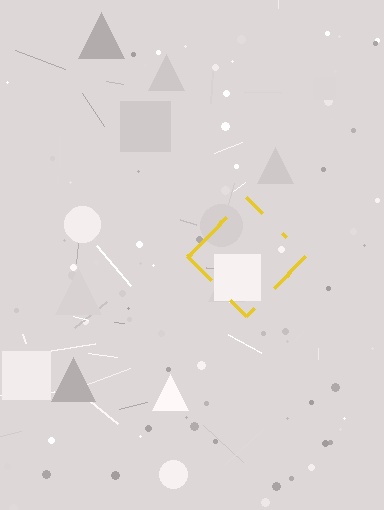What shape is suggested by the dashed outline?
The dashed outline suggests a diamond.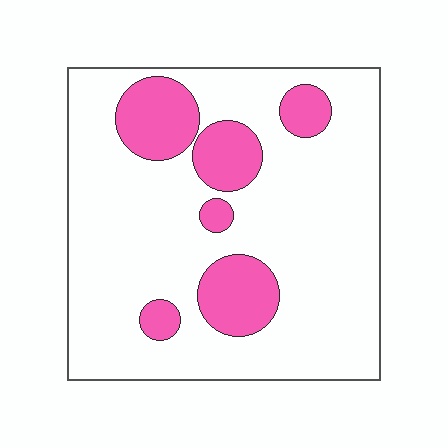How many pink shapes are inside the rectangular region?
6.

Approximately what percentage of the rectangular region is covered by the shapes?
Approximately 20%.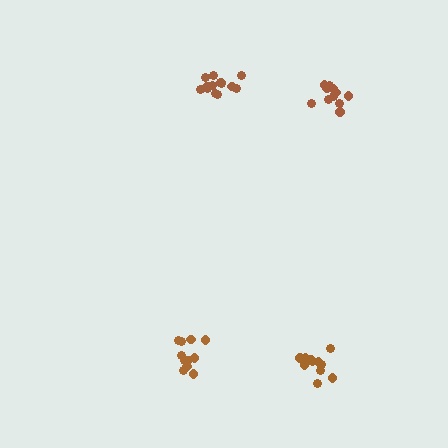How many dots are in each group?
Group 1: 11 dots, Group 2: 12 dots, Group 3: 11 dots, Group 4: 14 dots (48 total).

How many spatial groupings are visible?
There are 4 spatial groupings.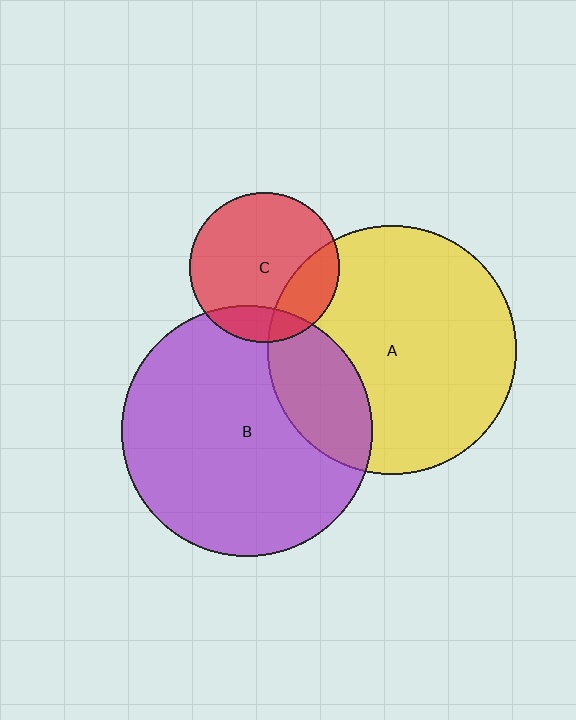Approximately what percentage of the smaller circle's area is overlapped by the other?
Approximately 20%.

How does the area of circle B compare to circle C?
Approximately 2.8 times.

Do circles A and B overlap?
Yes.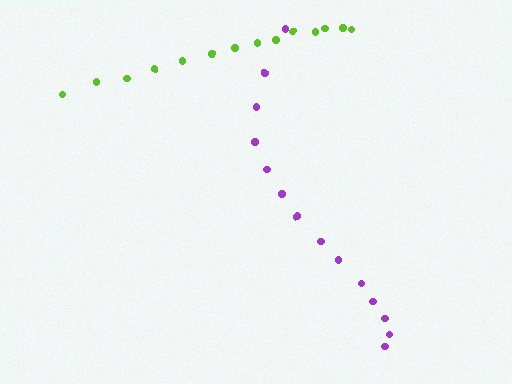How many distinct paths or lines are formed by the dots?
There are 2 distinct paths.